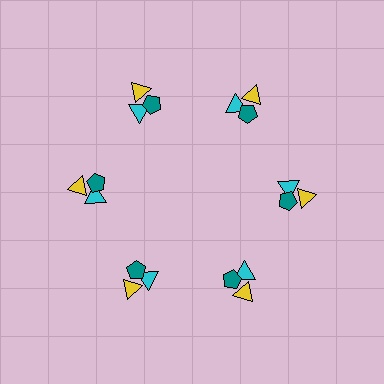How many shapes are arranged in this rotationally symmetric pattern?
There are 18 shapes, arranged in 6 groups of 3.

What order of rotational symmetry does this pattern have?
This pattern has 6-fold rotational symmetry.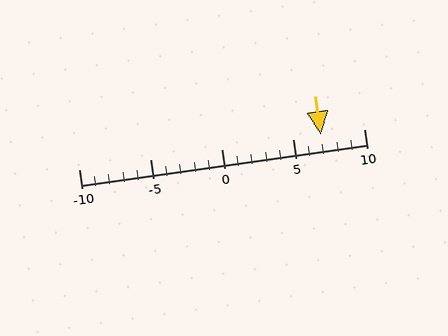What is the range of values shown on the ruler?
The ruler shows values from -10 to 10.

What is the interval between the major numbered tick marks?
The major tick marks are spaced 5 units apart.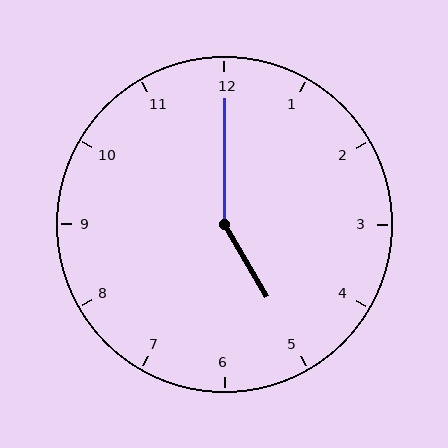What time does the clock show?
5:00.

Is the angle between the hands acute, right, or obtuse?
It is obtuse.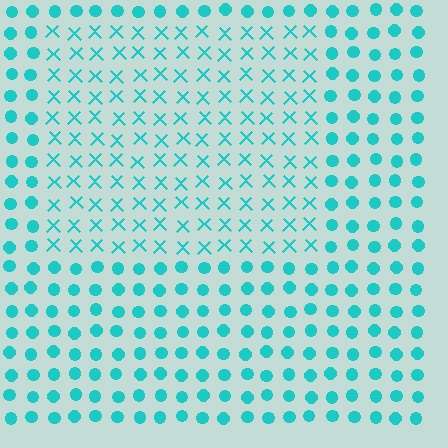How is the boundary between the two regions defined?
The boundary is defined by a change in element shape: X marks inside vs. circles outside. All elements share the same color and spacing.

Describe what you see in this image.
The image is filled with small cyan elements arranged in a uniform grid. A rectangle-shaped region contains X marks, while the surrounding area contains circles. The boundary is defined purely by the change in element shape.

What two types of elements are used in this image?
The image uses X marks inside the rectangle region and circles outside it.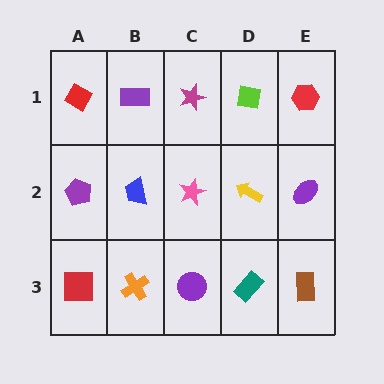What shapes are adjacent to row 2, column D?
A lime square (row 1, column D), a teal rectangle (row 3, column D), a pink star (row 2, column C), a purple ellipse (row 2, column E).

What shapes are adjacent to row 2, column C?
A magenta star (row 1, column C), a purple circle (row 3, column C), a blue trapezoid (row 2, column B), a yellow arrow (row 2, column D).